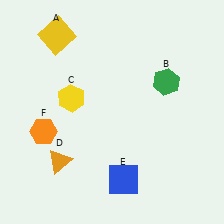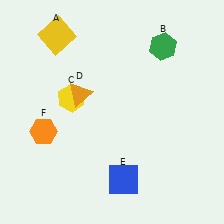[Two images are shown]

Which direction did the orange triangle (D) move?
The orange triangle (D) moved up.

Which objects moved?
The objects that moved are: the green hexagon (B), the orange triangle (D).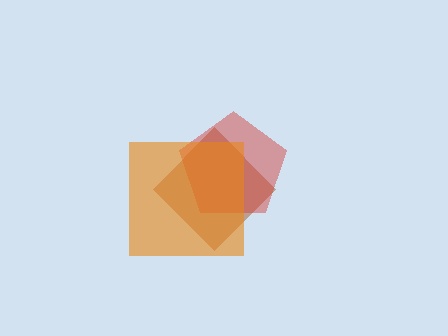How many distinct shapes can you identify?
There are 3 distinct shapes: a brown diamond, a red pentagon, an orange square.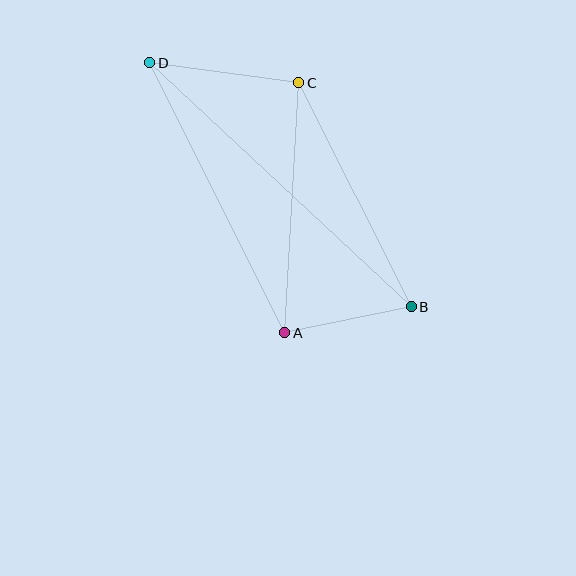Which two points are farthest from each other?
Points B and D are farthest from each other.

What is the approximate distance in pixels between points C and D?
The distance between C and D is approximately 150 pixels.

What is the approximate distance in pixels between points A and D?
The distance between A and D is approximately 302 pixels.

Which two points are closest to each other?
Points A and B are closest to each other.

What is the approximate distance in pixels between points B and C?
The distance between B and C is approximately 251 pixels.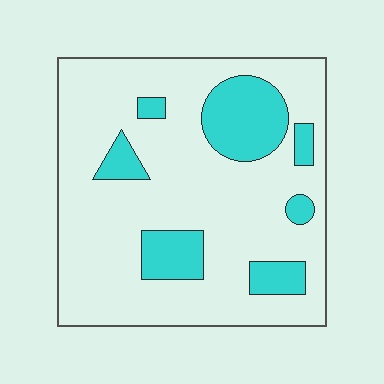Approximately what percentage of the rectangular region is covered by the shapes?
Approximately 20%.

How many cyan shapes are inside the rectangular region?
7.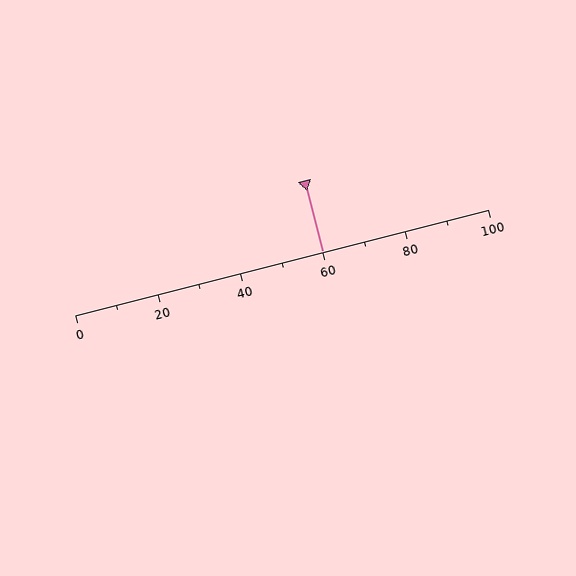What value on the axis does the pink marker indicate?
The marker indicates approximately 60.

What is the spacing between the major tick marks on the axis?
The major ticks are spaced 20 apart.